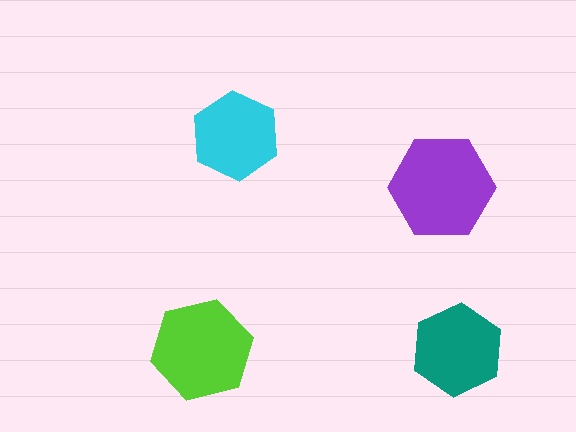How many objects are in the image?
There are 4 objects in the image.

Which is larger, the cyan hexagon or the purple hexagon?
The purple one.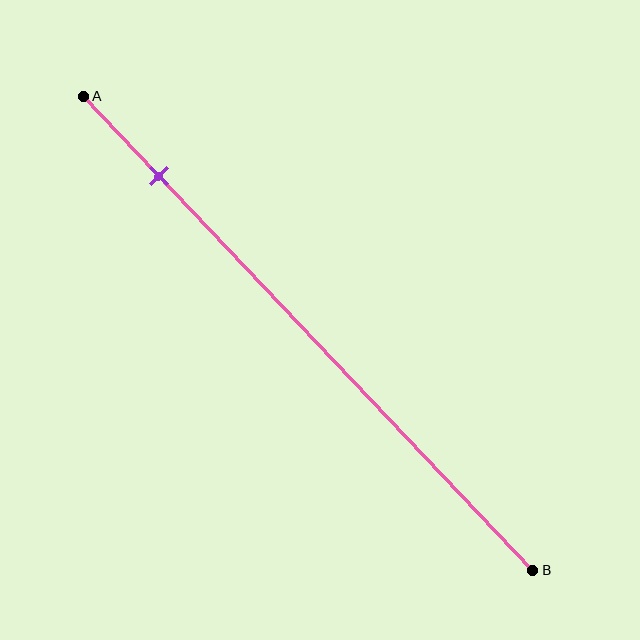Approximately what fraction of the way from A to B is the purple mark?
The purple mark is approximately 15% of the way from A to B.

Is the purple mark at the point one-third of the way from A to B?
No, the mark is at about 15% from A, not at the 33% one-third point.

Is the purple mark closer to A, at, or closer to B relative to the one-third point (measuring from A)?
The purple mark is closer to point A than the one-third point of segment AB.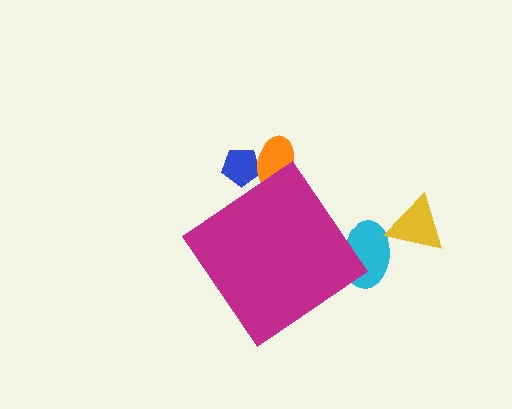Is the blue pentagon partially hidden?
Yes, the blue pentagon is partially hidden behind the magenta diamond.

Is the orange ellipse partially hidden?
Yes, the orange ellipse is partially hidden behind the magenta diamond.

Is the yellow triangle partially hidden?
No, the yellow triangle is fully visible.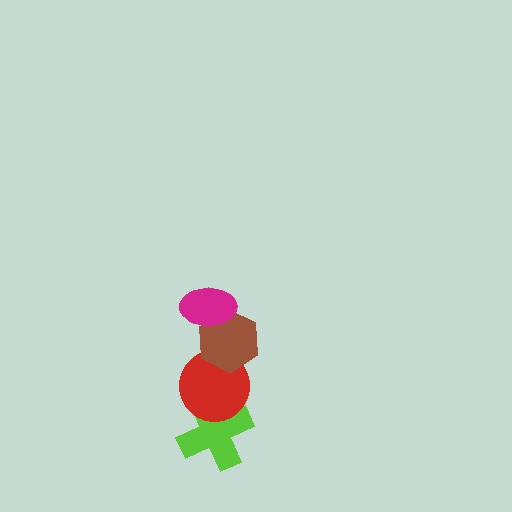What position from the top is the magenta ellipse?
The magenta ellipse is 1st from the top.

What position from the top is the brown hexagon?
The brown hexagon is 2nd from the top.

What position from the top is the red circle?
The red circle is 3rd from the top.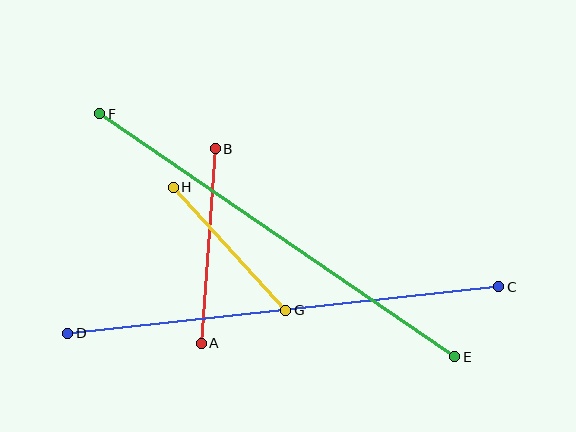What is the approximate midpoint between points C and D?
The midpoint is at approximately (283, 310) pixels.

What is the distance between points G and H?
The distance is approximately 167 pixels.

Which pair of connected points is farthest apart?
Points C and D are farthest apart.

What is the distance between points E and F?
The distance is approximately 430 pixels.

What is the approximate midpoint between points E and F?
The midpoint is at approximately (277, 235) pixels.